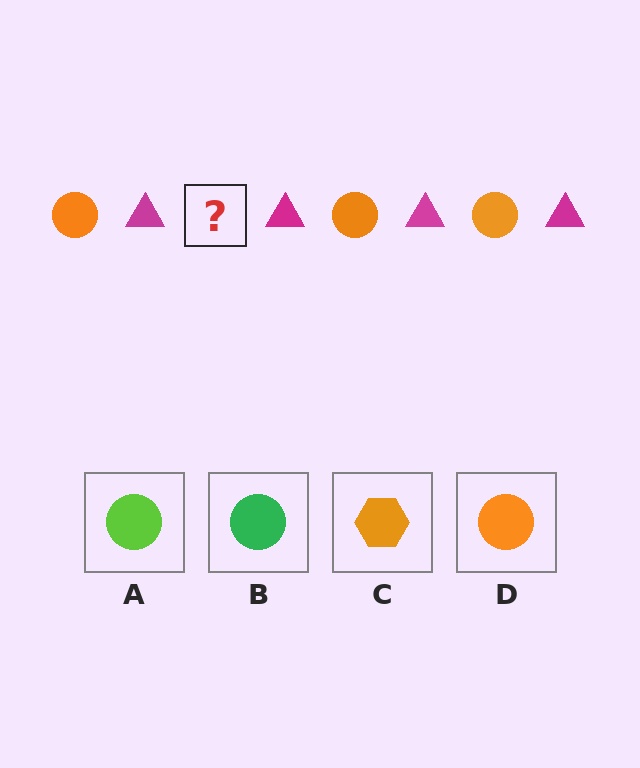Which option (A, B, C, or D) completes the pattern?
D.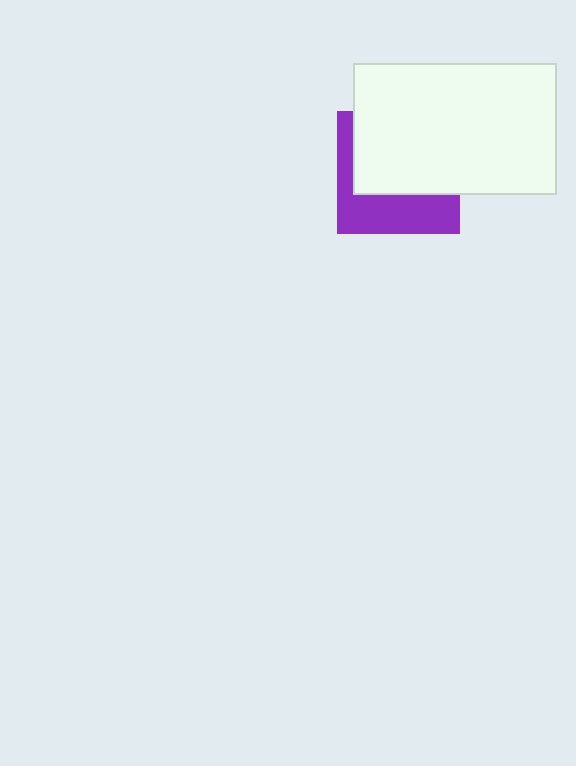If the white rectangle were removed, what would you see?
You would see the complete purple square.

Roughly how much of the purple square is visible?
A small part of it is visible (roughly 40%).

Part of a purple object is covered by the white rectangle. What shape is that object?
It is a square.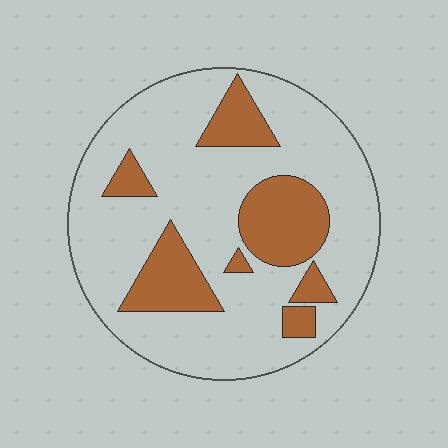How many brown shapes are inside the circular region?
7.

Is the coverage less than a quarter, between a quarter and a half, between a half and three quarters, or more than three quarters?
Less than a quarter.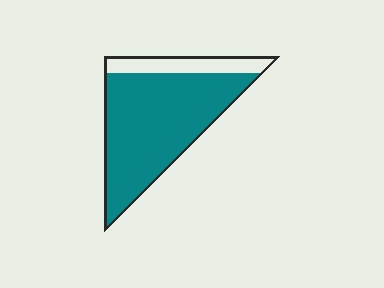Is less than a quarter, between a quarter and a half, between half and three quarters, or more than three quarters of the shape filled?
More than three quarters.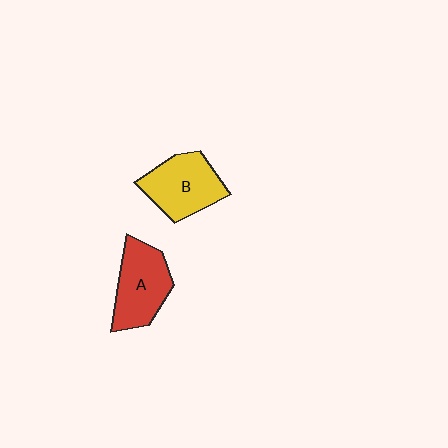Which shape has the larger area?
Shape B (yellow).